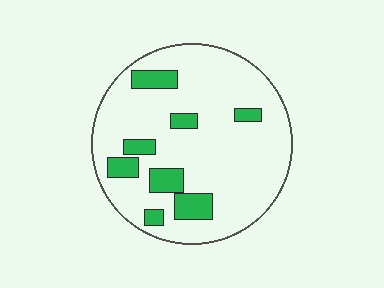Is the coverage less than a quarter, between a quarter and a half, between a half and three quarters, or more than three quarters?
Less than a quarter.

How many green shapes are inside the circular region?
8.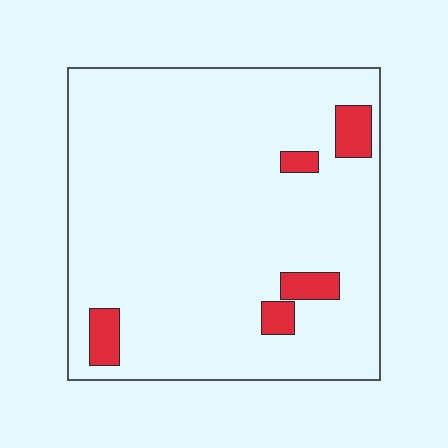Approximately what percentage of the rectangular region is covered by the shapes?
Approximately 10%.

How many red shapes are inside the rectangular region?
5.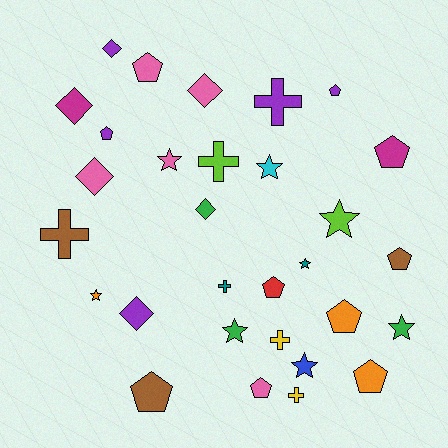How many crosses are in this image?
There are 6 crosses.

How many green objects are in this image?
There are 3 green objects.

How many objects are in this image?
There are 30 objects.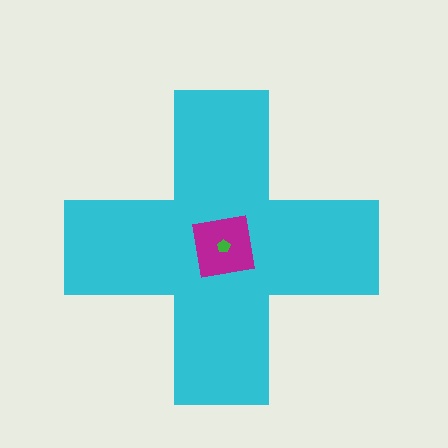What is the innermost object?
The green pentagon.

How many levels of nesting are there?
3.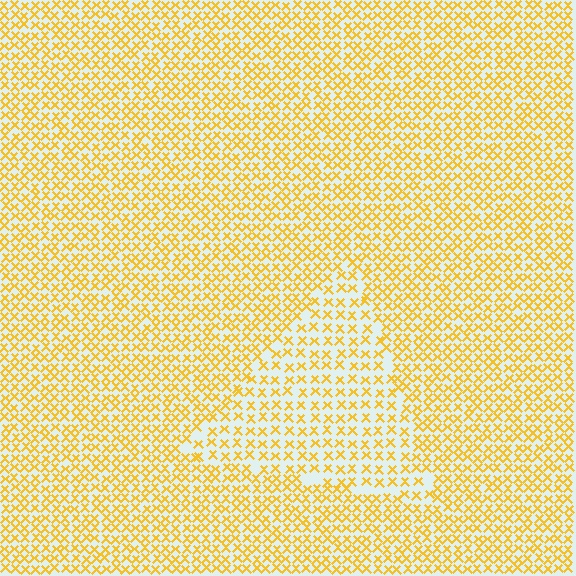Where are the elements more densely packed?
The elements are more densely packed outside the triangle boundary.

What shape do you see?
I see a triangle.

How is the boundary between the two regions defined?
The boundary is defined by a change in element density (approximately 1.6x ratio). All elements are the same color, size, and shape.